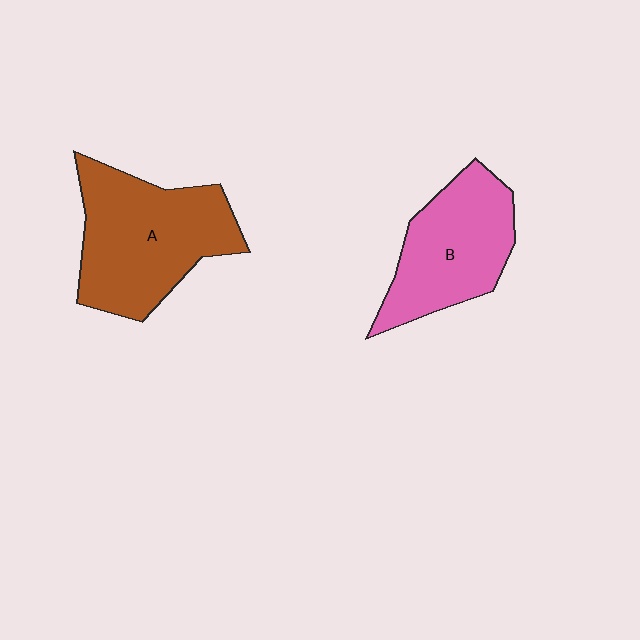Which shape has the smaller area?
Shape B (pink).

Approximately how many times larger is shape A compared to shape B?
Approximately 1.3 times.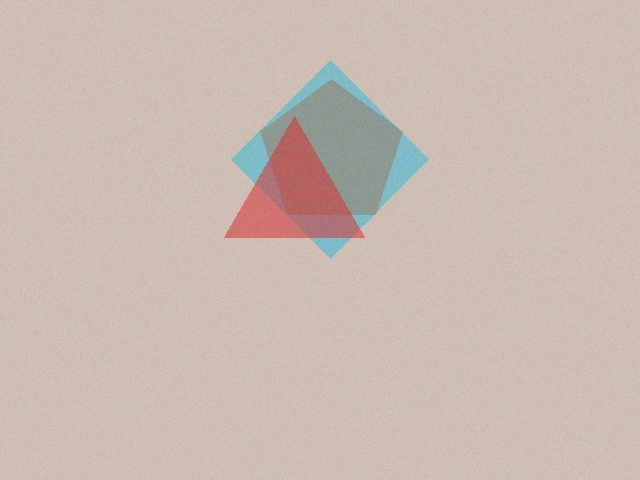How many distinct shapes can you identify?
There are 3 distinct shapes: a cyan diamond, a brown pentagon, a red triangle.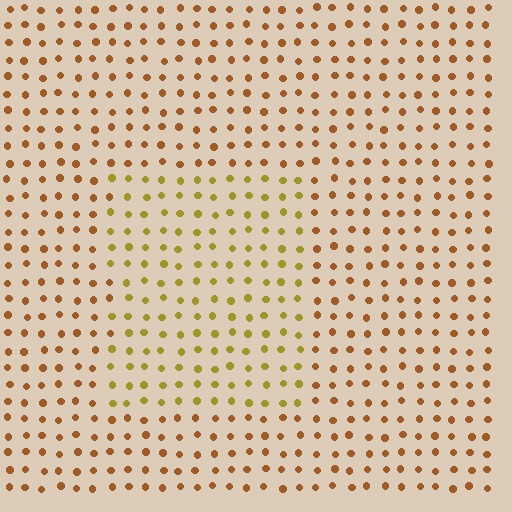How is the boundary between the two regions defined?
The boundary is defined purely by a slight shift in hue (about 29 degrees). Spacing, size, and orientation are identical on both sides.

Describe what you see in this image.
The image is filled with small brown elements in a uniform arrangement. A rectangle-shaped region is visible where the elements are tinted to a slightly different hue, forming a subtle color boundary.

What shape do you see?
I see a rectangle.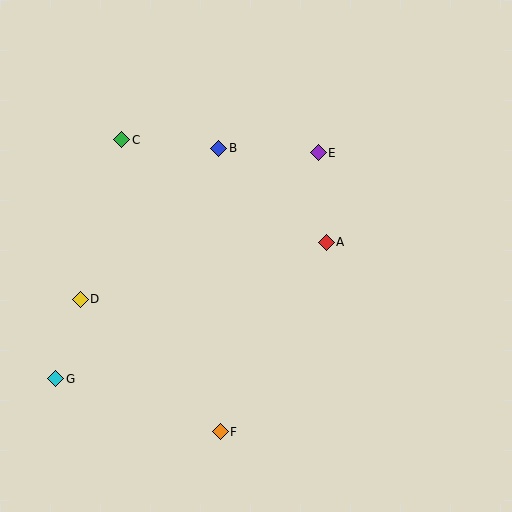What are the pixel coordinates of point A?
Point A is at (326, 242).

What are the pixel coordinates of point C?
Point C is at (122, 140).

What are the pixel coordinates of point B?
Point B is at (219, 148).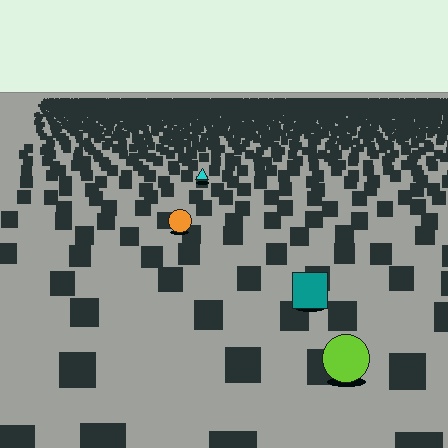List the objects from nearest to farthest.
From nearest to farthest: the lime circle, the teal square, the orange circle, the cyan triangle.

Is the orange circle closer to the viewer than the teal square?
No. The teal square is closer — you can tell from the texture gradient: the ground texture is coarser near it.